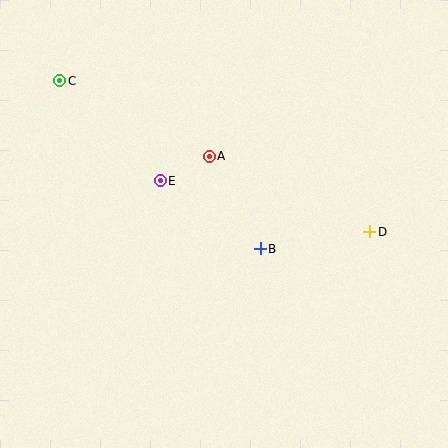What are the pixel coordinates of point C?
Point C is at (60, 81).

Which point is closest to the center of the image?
Point B at (260, 249) is closest to the center.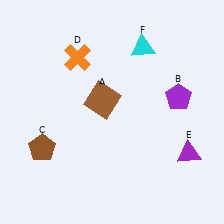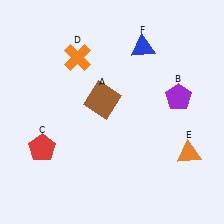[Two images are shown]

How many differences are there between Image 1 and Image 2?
There are 3 differences between the two images.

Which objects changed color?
C changed from brown to red. E changed from purple to orange. F changed from cyan to blue.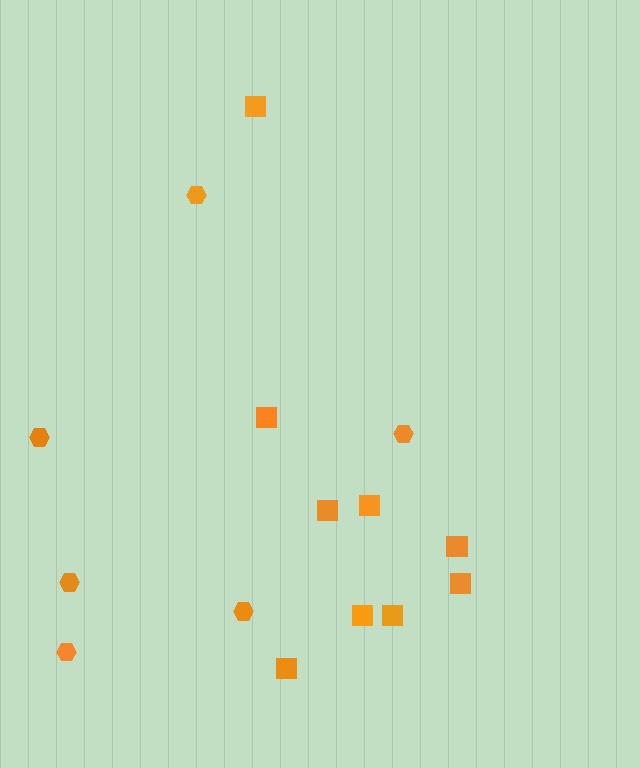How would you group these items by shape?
There are 2 groups: one group of squares (9) and one group of hexagons (6).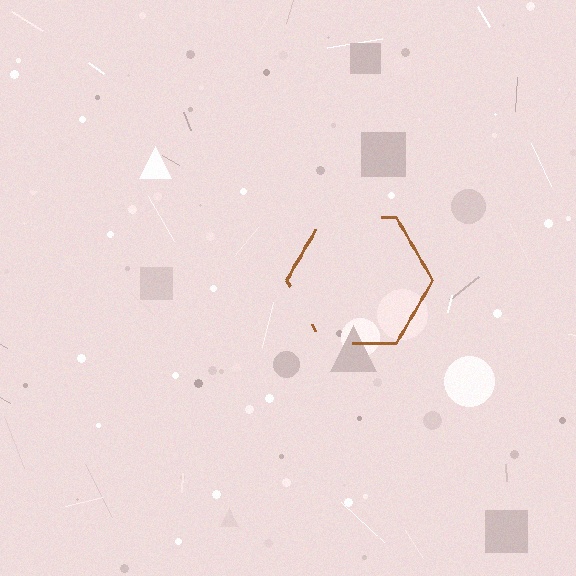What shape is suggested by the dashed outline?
The dashed outline suggests a hexagon.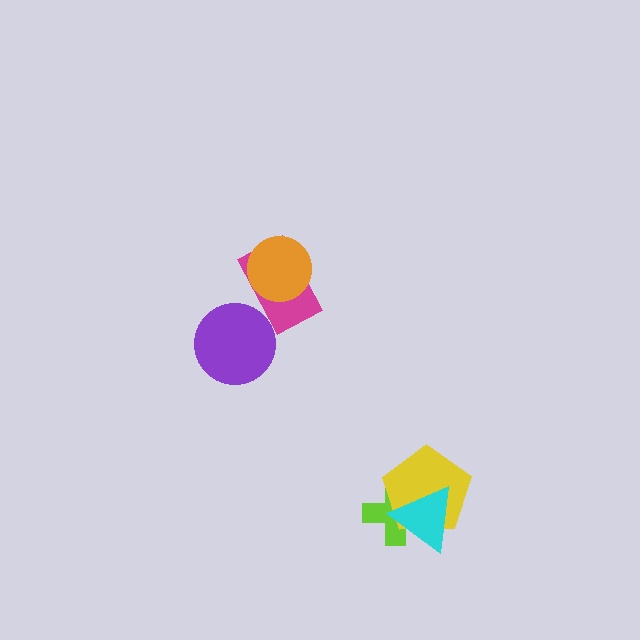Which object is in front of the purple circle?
The magenta rectangle is in front of the purple circle.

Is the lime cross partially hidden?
Yes, it is partially covered by another shape.